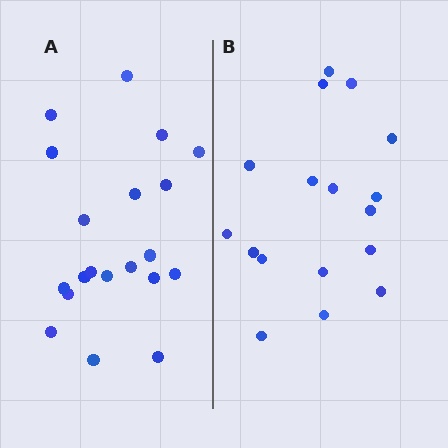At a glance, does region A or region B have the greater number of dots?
Region A (the left region) has more dots.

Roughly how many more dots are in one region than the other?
Region A has just a few more — roughly 2 or 3 more dots than region B.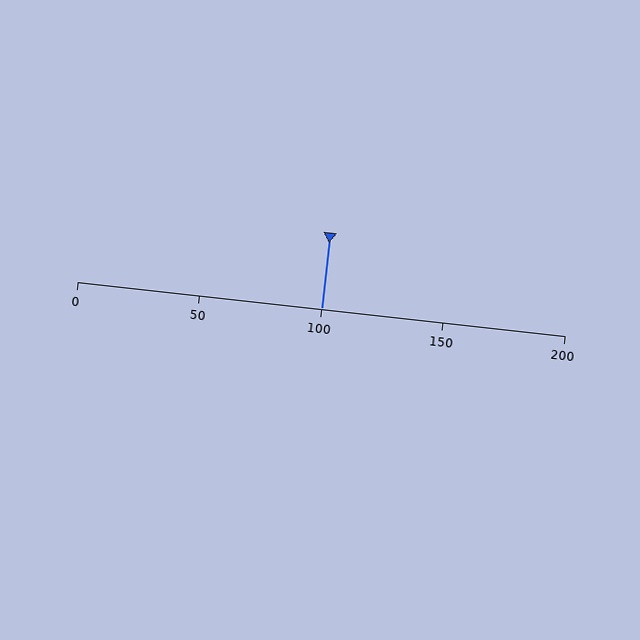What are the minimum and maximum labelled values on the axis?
The axis runs from 0 to 200.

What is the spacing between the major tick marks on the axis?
The major ticks are spaced 50 apart.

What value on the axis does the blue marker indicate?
The marker indicates approximately 100.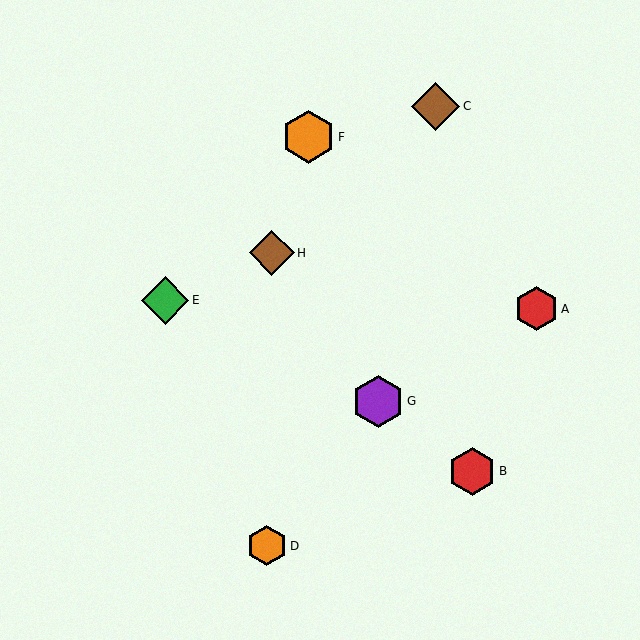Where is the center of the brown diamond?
The center of the brown diamond is at (436, 106).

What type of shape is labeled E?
Shape E is a green diamond.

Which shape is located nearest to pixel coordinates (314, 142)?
The orange hexagon (labeled F) at (308, 137) is nearest to that location.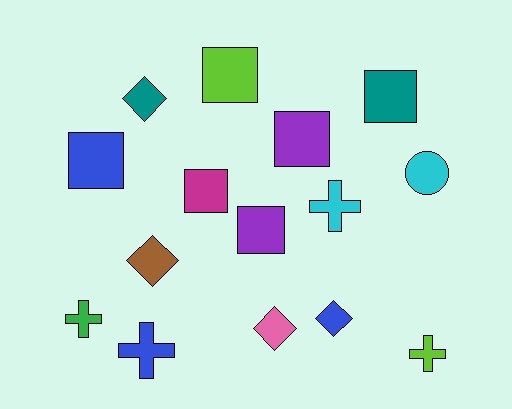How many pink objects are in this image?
There is 1 pink object.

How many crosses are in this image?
There are 4 crosses.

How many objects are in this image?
There are 15 objects.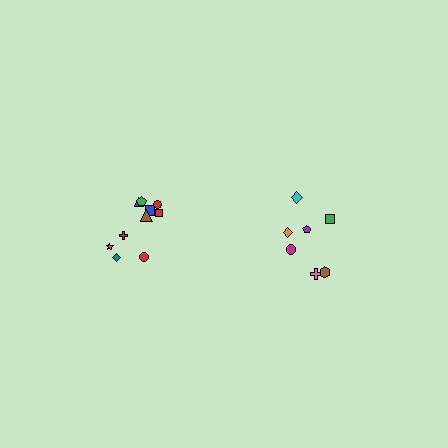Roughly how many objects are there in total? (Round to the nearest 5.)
Roughly 15 objects in total.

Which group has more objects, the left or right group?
The left group.